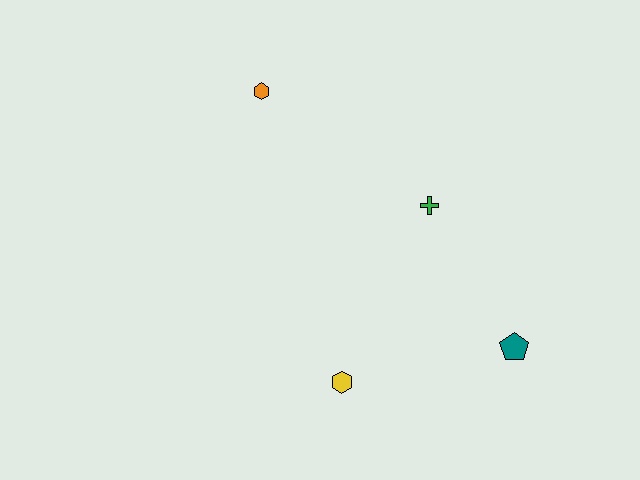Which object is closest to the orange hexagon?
The green cross is closest to the orange hexagon.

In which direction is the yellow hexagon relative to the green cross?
The yellow hexagon is below the green cross.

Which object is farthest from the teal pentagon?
The orange hexagon is farthest from the teal pentagon.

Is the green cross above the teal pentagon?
Yes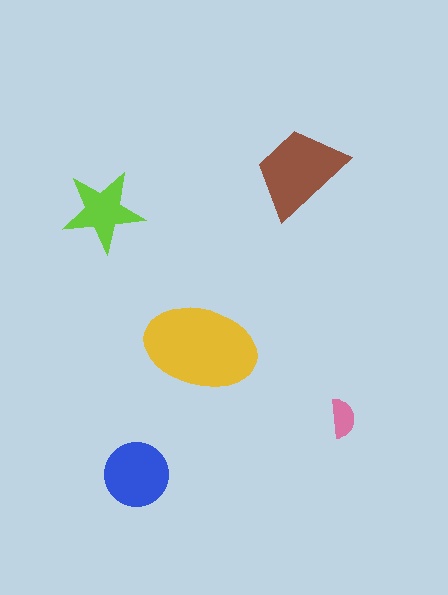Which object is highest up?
The brown trapezoid is topmost.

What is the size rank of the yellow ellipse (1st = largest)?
1st.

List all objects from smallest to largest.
The pink semicircle, the lime star, the blue circle, the brown trapezoid, the yellow ellipse.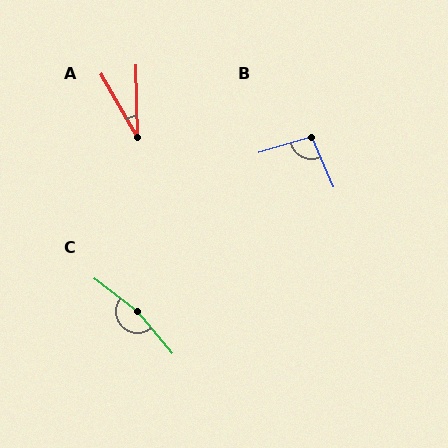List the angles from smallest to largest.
A (29°), B (97°), C (167°).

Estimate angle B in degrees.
Approximately 97 degrees.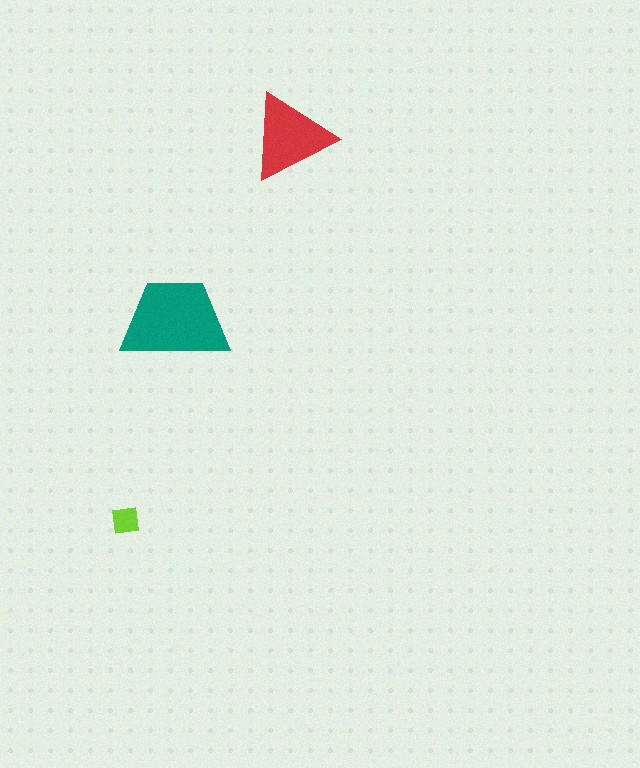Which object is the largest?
The teal trapezoid.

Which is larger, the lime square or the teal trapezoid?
The teal trapezoid.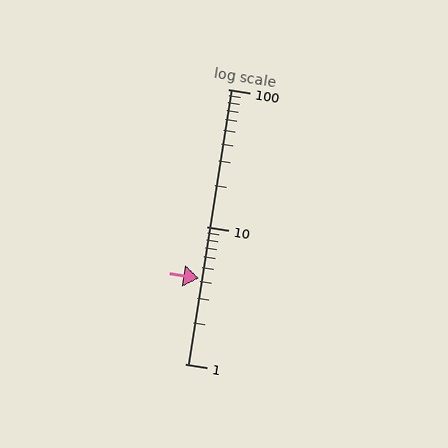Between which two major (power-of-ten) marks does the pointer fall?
The pointer is between 1 and 10.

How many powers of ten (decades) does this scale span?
The scale spans 2 decades, from 1 to 100.